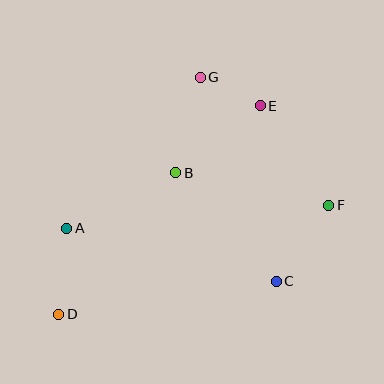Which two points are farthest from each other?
Points D and F are farthest from each other.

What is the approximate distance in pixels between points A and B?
The distance between A and B is approximately 123 pixels.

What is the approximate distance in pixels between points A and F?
The distance between A and F is approximately 263 pixels.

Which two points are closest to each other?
Points E and G are closest to each other.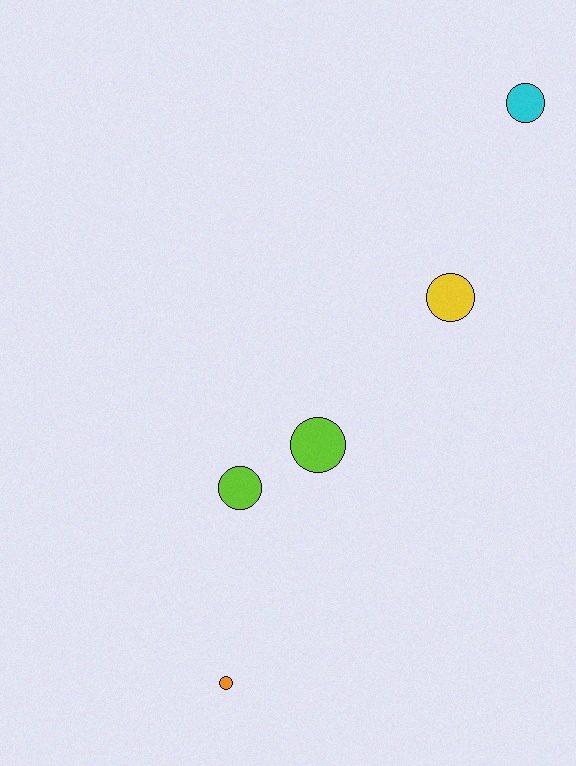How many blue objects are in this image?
There are no blue objects.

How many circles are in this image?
There are 5 circles.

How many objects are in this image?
There are 5 objects.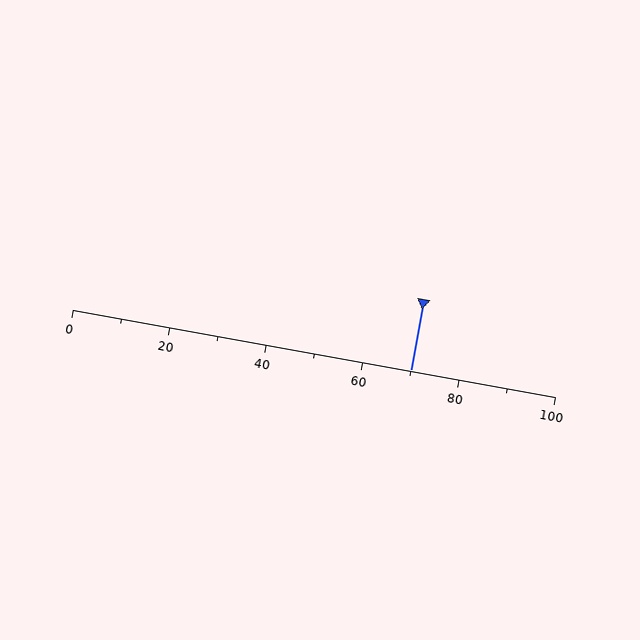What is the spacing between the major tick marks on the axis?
The major ticks are spaced 20 apart.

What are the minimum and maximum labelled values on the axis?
The axis runs from 0 to 100.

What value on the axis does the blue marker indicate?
The marker indicates approximately 70.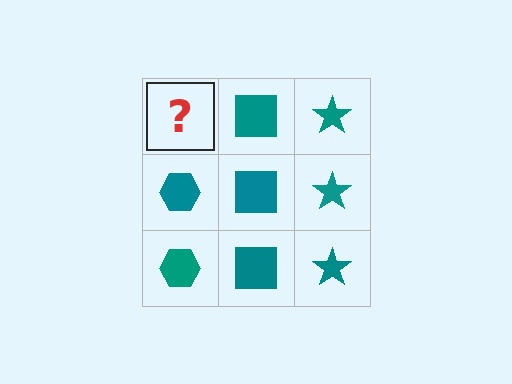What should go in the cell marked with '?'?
The missing cell should contain a teal hexagon.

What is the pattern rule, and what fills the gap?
The rule is that each column has a consistent shape. The gap should be filled with a teal hexagon.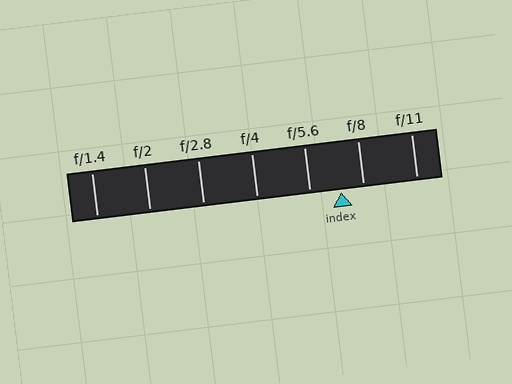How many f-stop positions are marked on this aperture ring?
There are 7 f-stop positions marked.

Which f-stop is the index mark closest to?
The index mark is closest to f/8.